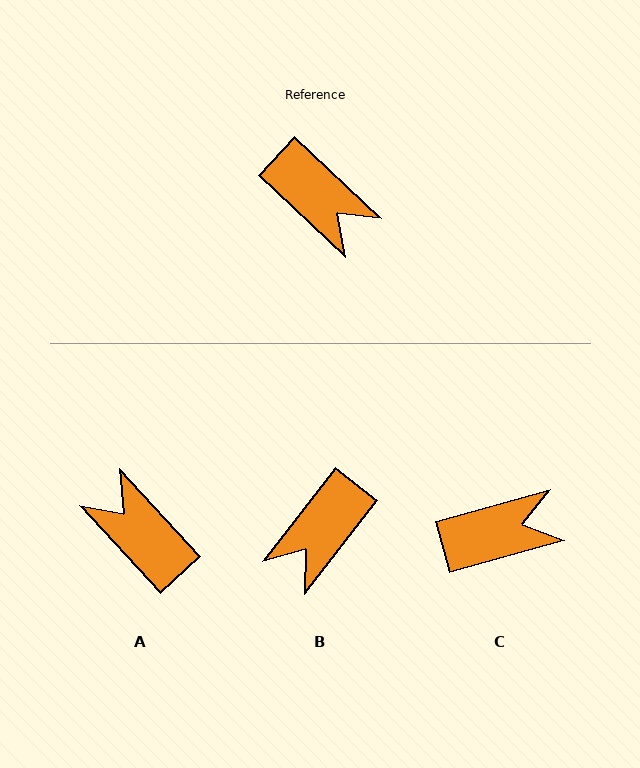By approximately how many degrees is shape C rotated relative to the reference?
Approximately 59 degrees counter-clockwise.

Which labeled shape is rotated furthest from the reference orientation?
A, about 176 degrees away.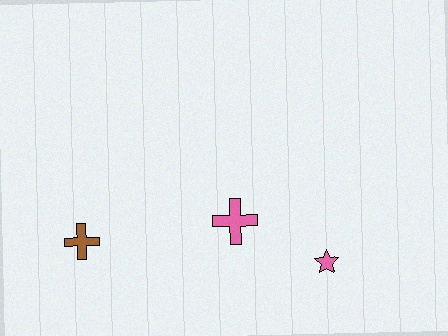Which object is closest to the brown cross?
The pink cross is closest to the brown cross.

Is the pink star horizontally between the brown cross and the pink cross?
No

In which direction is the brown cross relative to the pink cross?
The brown cross is to the left of the pink cross.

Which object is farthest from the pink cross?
The brown cross is farthest from the pink cross.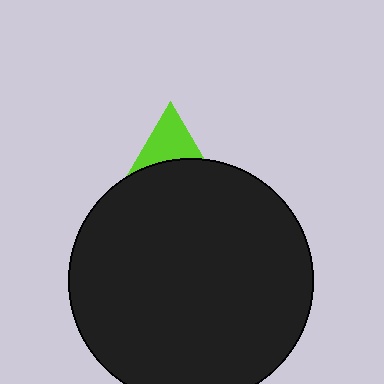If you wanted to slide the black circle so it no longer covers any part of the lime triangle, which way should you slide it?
Slide it down — that is the most direct way to separate the two shapes.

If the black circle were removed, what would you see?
You would see the complete lime triangle.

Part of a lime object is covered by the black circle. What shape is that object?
It is a triangle.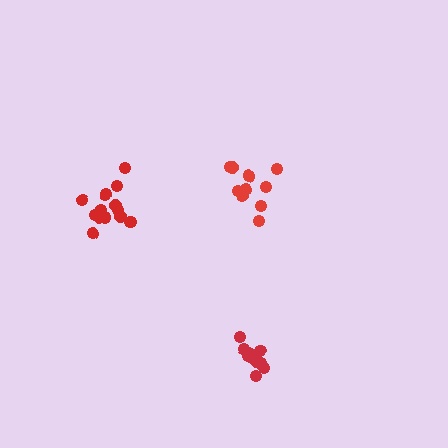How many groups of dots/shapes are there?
There are 3 groups.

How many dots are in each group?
Group 1: 11 dots, Group 2: 10 dots, Group 3: 15 dots (36 total).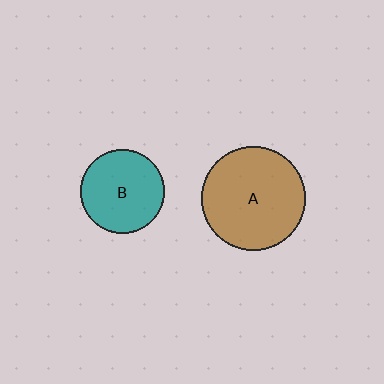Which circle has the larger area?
Circle A (brown).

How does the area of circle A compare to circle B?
Approximately 1.5 times.